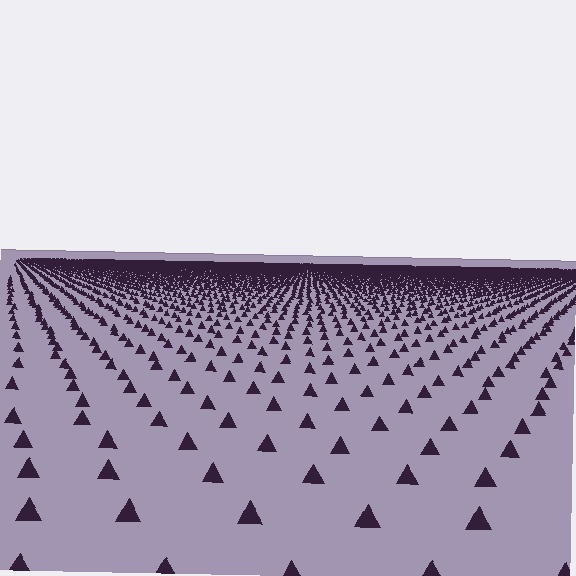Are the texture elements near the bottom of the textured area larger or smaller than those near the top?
Larger. Near the bottom, elements are closer to the viewer and appear at a bigger on-screen size.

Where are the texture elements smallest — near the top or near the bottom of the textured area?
Near the top.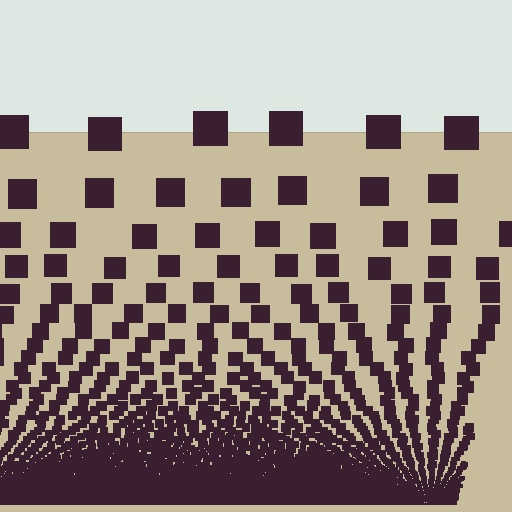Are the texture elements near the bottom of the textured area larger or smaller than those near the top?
Smaller. The gradient is inverted — elements near the bottom are smaller and denser.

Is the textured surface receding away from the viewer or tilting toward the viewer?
The surface appears to tilt toward the viewer. Texture elements get larger and sparser toward the top.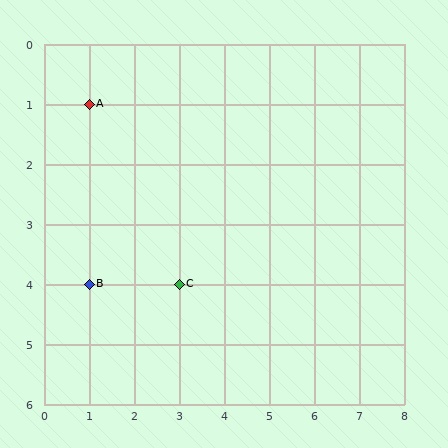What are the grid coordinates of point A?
Point A is at grid coordinates (1, 1).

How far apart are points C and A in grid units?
Points C and A are 2 columns and 3 rows apart (about 3.6 grid units diagonally).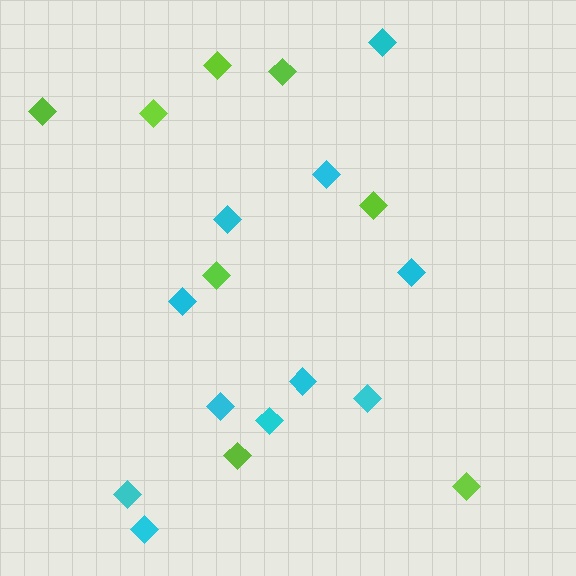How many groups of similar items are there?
There are 2 groups: one group of cyan diamonds (11) and one group of lime diamonds (8).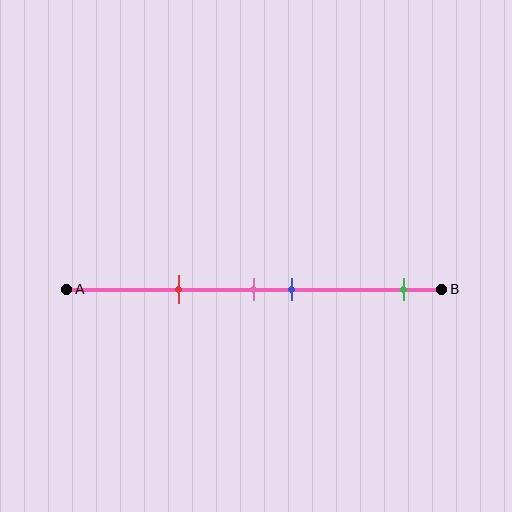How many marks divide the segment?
There are 4 marks dividing the segment.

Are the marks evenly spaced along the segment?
No, the marks are not evenly spaced.